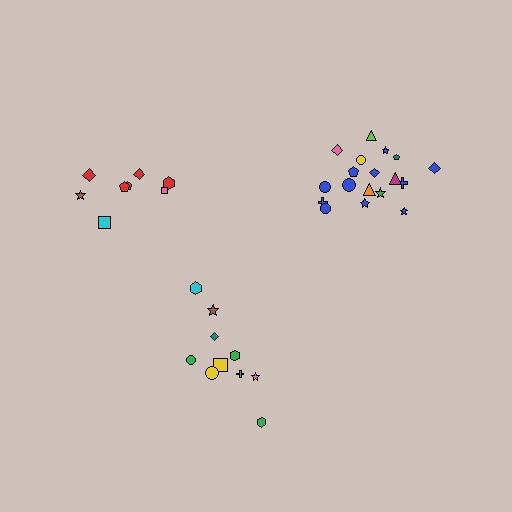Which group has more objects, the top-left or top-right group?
The top-right group.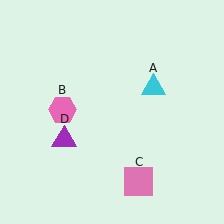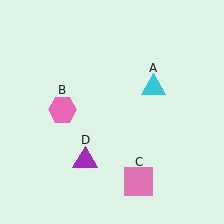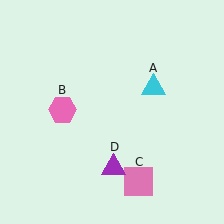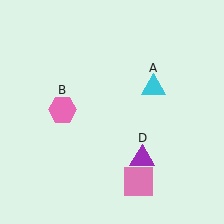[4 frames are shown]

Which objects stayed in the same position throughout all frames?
Cyan triangle (object A) and pink hexagon (object B) and pink square (object C) remained stationary.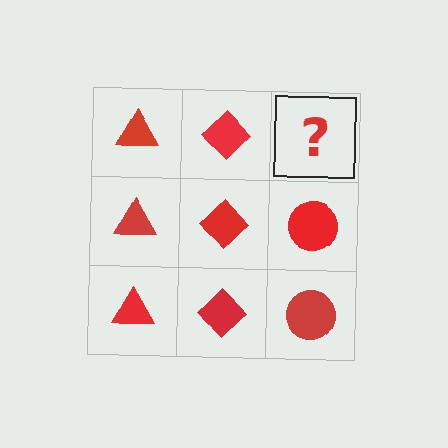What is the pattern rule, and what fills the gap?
The rule is that each column has a consistent shape. The gap should be filled with a red circle.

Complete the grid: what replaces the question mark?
The question mark should be replaced with a red circle.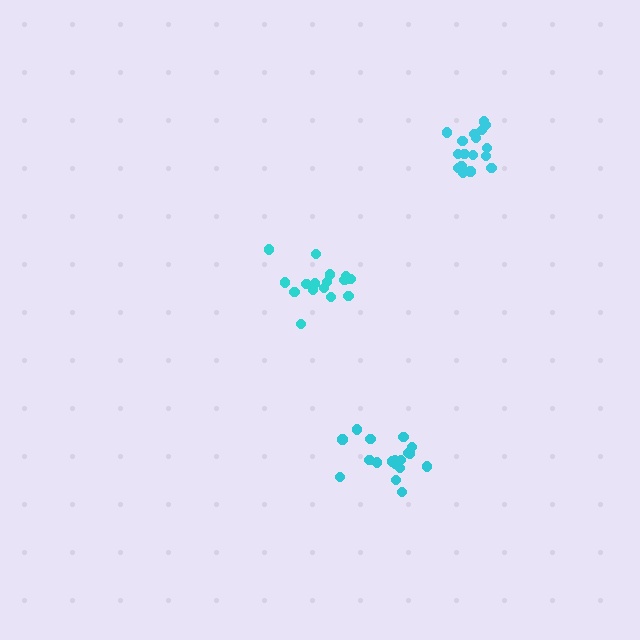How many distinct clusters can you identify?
There are 3 distinct clusters.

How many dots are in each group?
Group 1: 19 dots, Group 2: 16 dots, Group 3: 17 dots (52 total).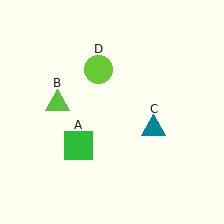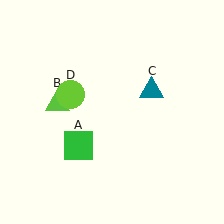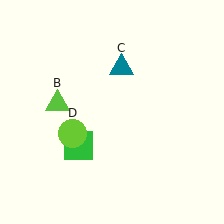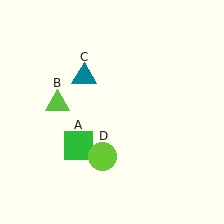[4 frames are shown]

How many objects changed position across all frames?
2 objects changed position: teal triangle (object C), lime circle (object D).